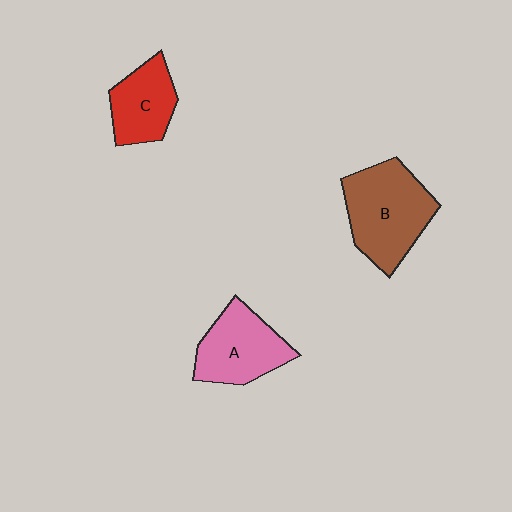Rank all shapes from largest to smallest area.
From largest to smallest: B (brown), A (pink), C (red).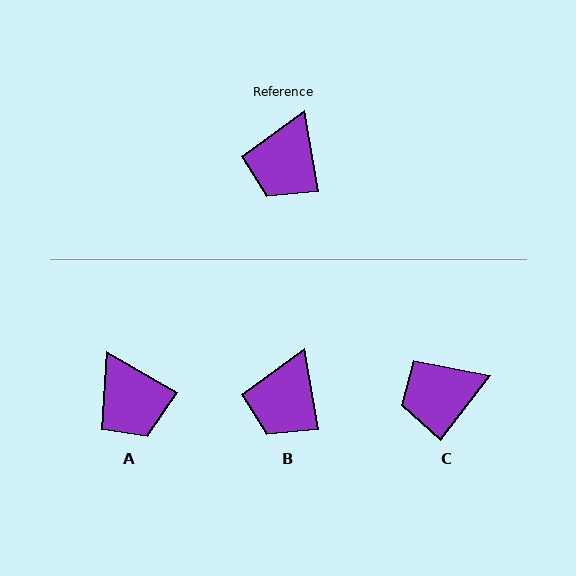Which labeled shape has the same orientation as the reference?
B.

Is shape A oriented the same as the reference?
No, it is off by about 50 degrees.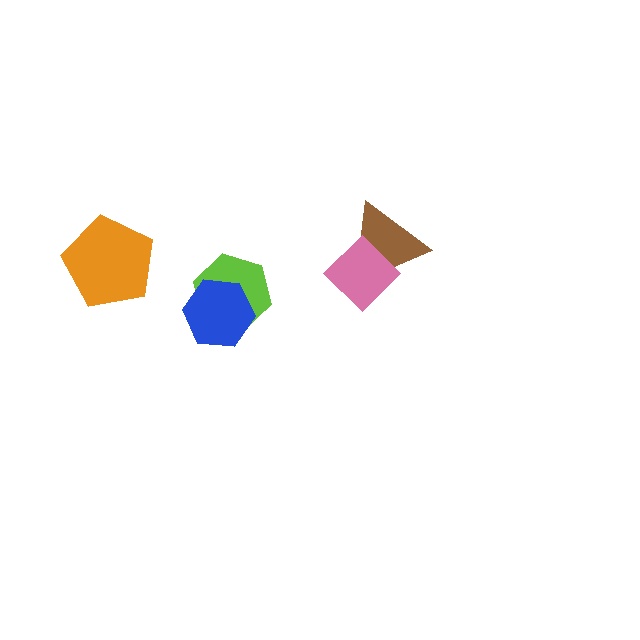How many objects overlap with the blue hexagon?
1 object overlaps with the blue hexagon.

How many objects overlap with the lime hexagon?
1 object overlaps with the lime hexagon.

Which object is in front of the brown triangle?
The pink diamond is in front of the brown triangle.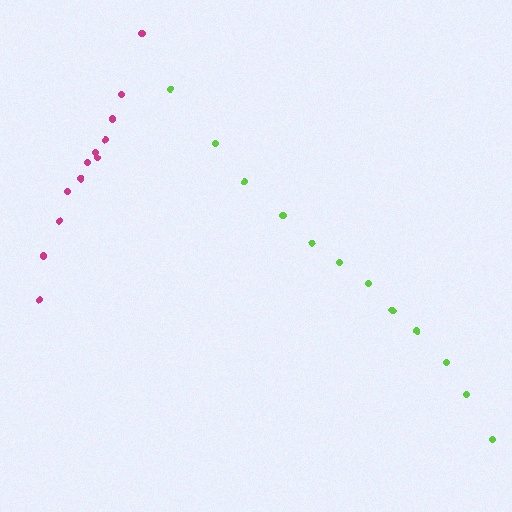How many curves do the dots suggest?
There are 2 distinct paths.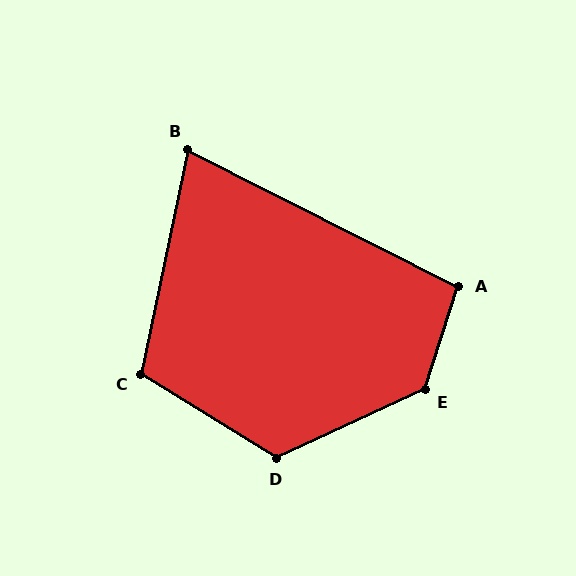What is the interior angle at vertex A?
Approximately 99 degrees (obtuse).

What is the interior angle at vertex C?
Approximately 110 degrees (obtuse).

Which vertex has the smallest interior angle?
B, at approximately 75 degrees.